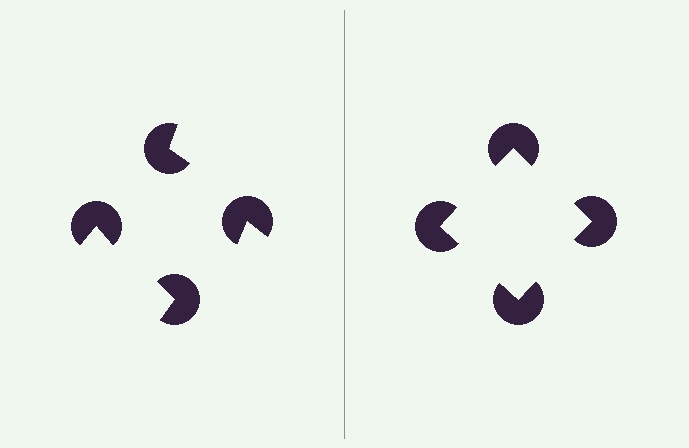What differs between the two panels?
The pac-man discs are positioned identically on both sides; only the wedge orientations differ. On the right they align to a square; on the left they are misaligned.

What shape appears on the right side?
An illusory square.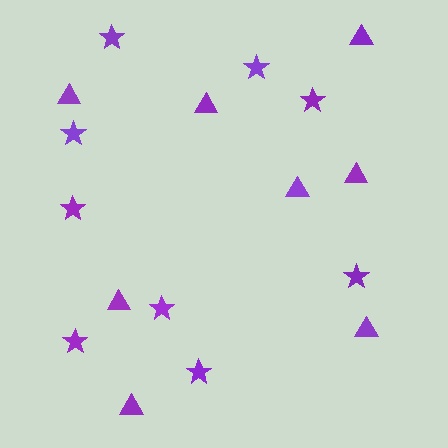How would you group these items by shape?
There are 2 groups: one group of stars (9) and one group of triangles (8).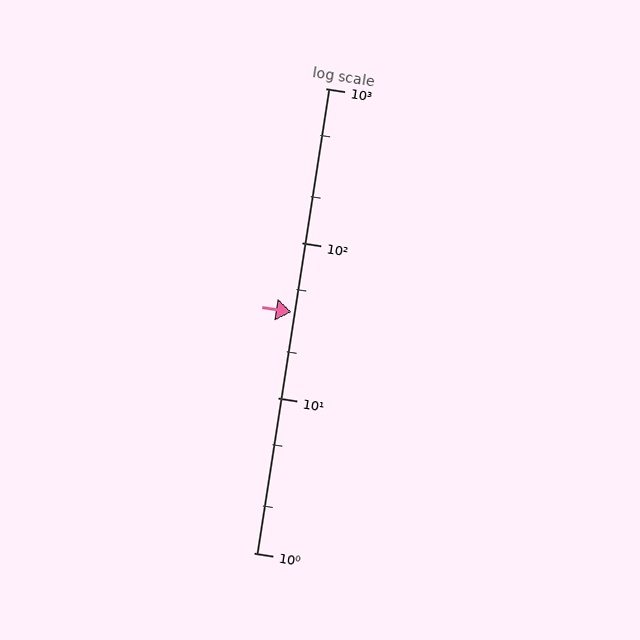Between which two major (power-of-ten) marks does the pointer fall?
The pointer is between 10 and 100.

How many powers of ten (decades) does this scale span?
The scale spans 3 decades, from 1 to 1000.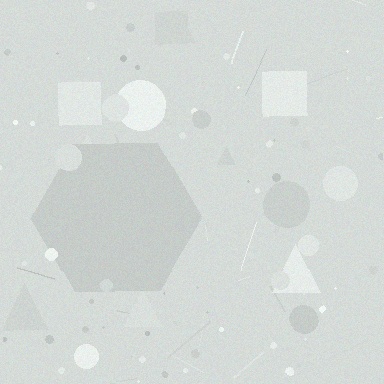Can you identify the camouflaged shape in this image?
The camouflaged shape is a hexagon.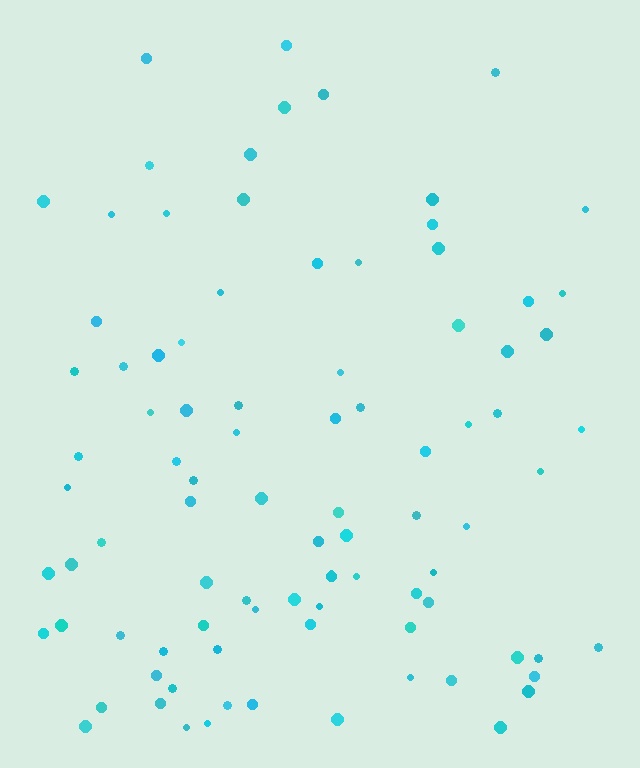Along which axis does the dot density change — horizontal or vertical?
Vertical.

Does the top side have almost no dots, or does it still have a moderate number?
Still a moderate number, just noticeably fewer than the bottom.